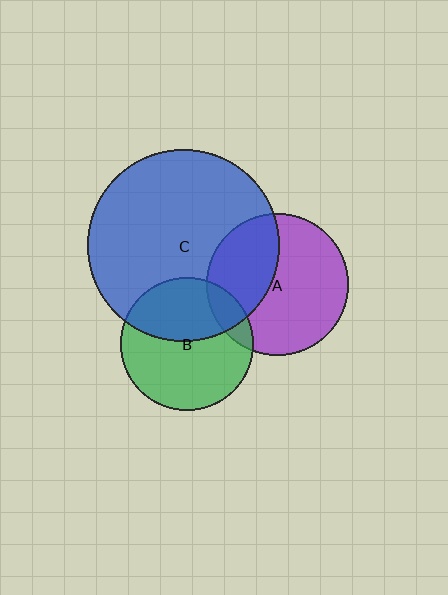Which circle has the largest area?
Circle C (blue).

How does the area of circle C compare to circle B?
Approximately 2.1 times.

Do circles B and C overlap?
Yes.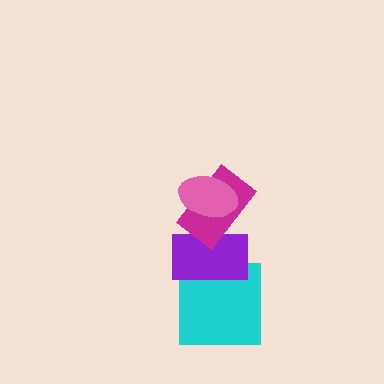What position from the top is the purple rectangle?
The purple rectangle is 3rd from the top.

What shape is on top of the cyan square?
The purple rectangle is on top of the cyan square.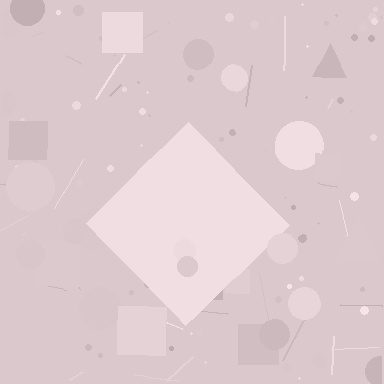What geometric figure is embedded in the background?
A diamond is embedded in the background.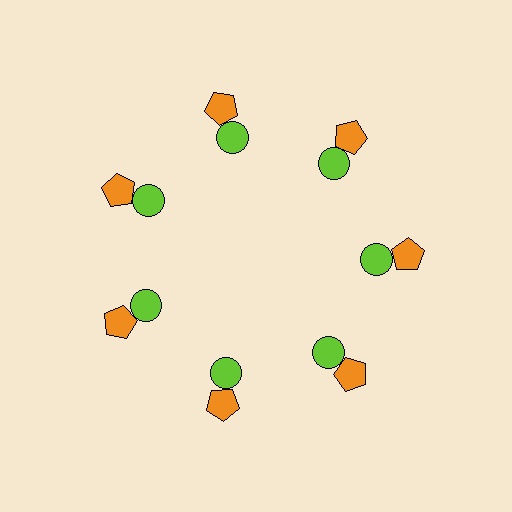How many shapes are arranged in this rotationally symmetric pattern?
There are 14 shapes, arranged in 7 groups of 2.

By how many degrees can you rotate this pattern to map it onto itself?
The pattern maps onto itself every 51 degrees of rotation.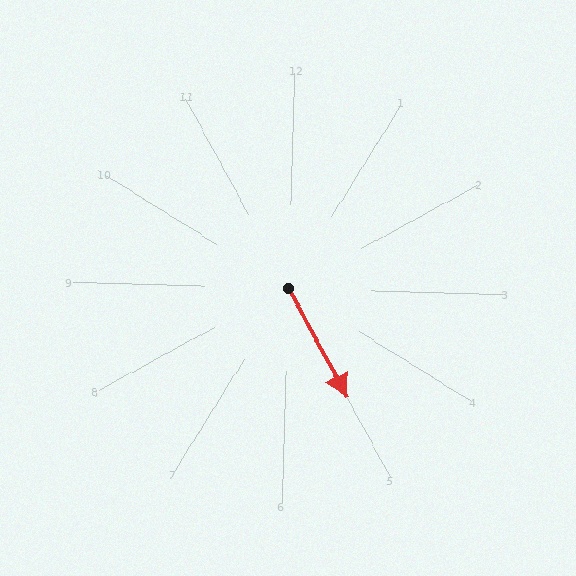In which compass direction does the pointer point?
Southeast.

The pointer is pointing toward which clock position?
Roughly 5 o'clock.